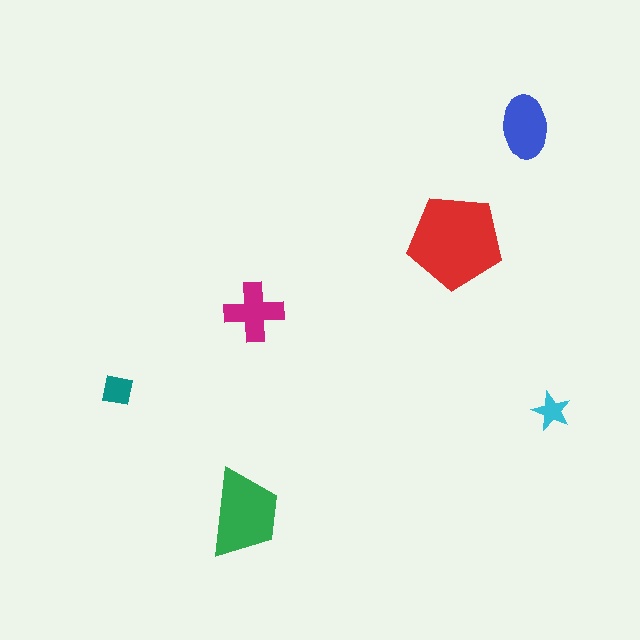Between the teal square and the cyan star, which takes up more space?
The teal square.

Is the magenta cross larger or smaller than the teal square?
Larger.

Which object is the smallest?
The cyan star.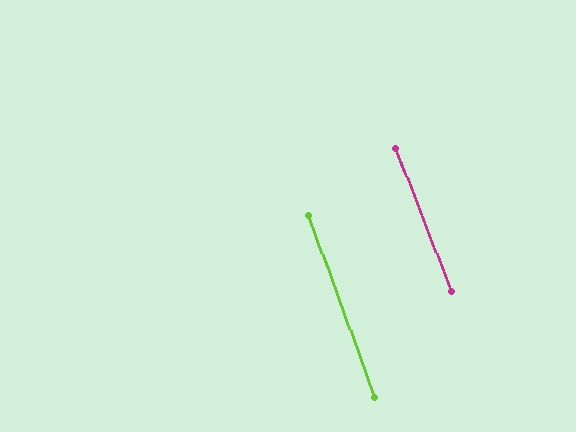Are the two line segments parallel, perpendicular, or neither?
Parallel — their directions differ by only 1.2°.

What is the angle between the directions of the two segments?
Approximately 1 degree.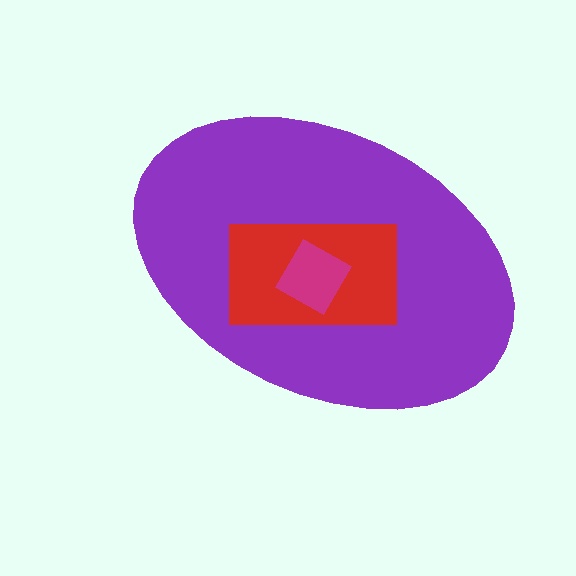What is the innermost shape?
The magenta square.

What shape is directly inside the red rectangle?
The magenta square.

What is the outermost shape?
The purple ellipse.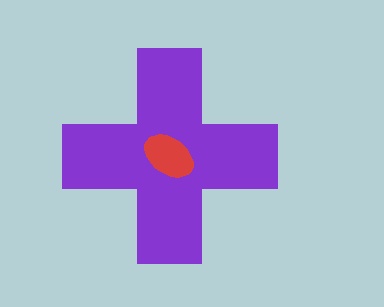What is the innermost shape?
The red ellipse.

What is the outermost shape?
The purple cross.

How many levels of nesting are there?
2.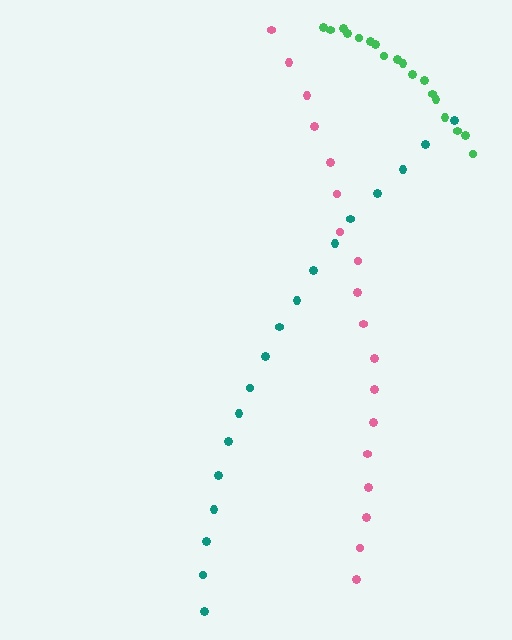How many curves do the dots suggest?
There are 3 distinct paths.